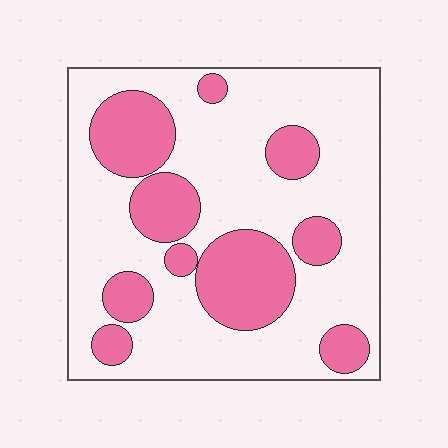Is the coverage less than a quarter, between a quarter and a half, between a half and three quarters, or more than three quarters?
Between a quarter and a half.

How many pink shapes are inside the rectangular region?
10.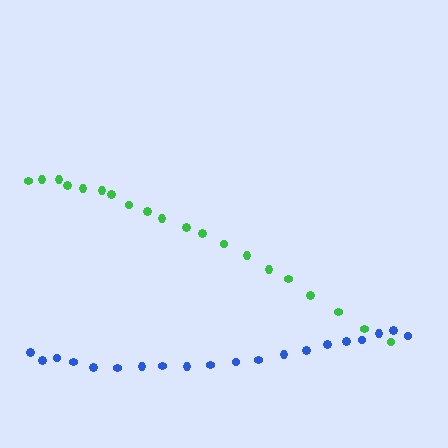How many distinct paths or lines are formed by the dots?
There are 2 distinct paths.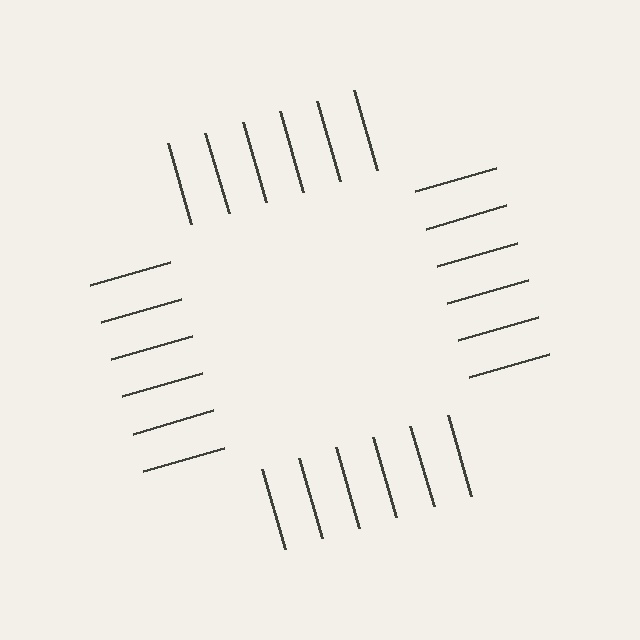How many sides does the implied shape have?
4 sides — the line-ends trace a square.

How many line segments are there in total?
24 — 6 along each of the 4 edges.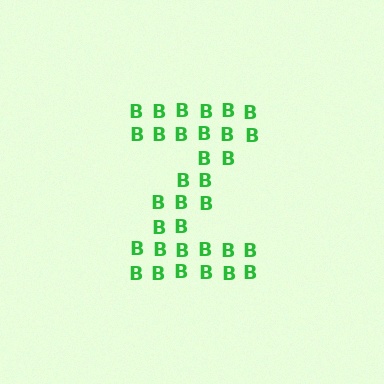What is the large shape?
The large shape is the letter Z.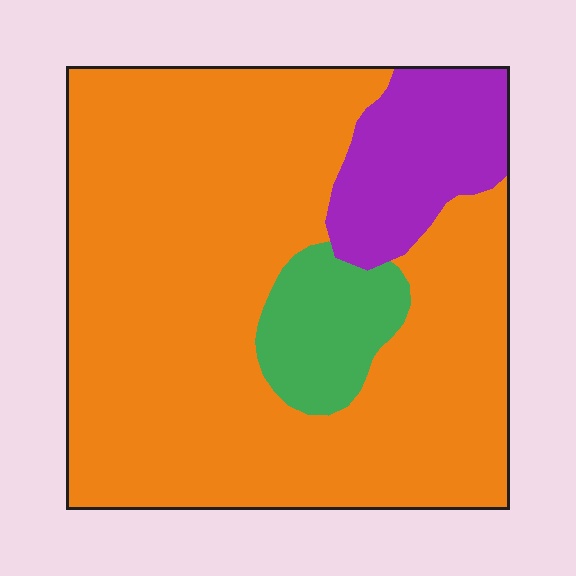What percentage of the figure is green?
Green covers 9% of the figure.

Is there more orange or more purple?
Orange.